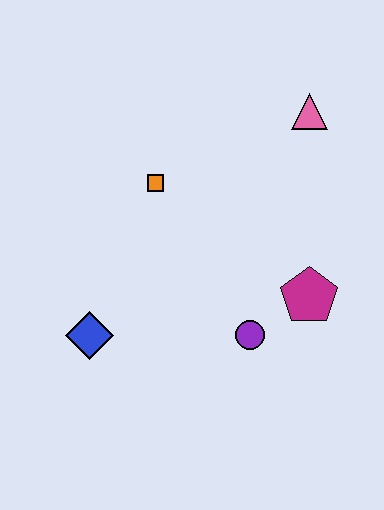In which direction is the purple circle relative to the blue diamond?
The purple circle is to the right of the blue diamond.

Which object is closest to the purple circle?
The magenta pentagon is closest to the purple circle.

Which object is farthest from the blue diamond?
The pink triangle is farthest from the blue diamond.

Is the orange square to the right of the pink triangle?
No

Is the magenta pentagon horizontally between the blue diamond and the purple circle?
No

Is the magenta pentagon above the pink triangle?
No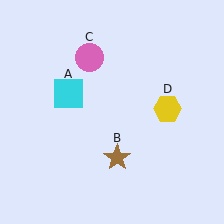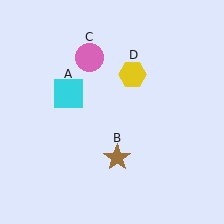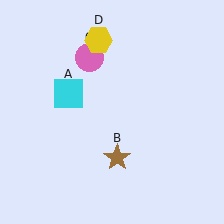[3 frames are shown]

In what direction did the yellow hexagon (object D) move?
The yellow hexagon (object D) moved up and to the left.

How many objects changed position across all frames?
1 object changed position: yellow hexagon (object D).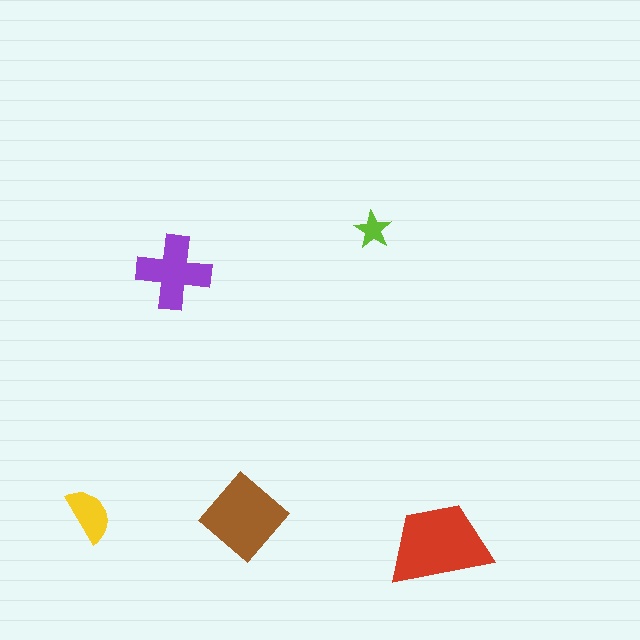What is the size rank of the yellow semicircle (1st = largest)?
4th.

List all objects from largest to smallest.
The red trapezoid, the brown diamond, the purple cross, the yellow semicircle, the lime star.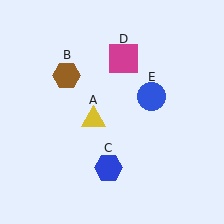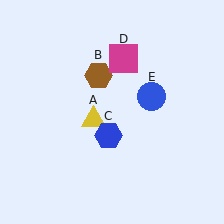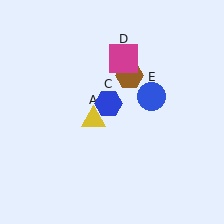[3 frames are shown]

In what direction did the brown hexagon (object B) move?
The brown hexagon (object B) moved right.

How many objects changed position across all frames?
2 objects changed position: brown hexagon (object B), blue hexagon (object C).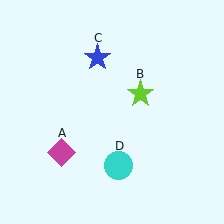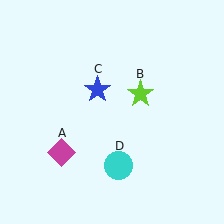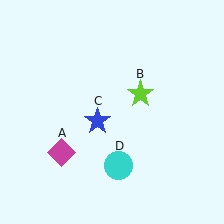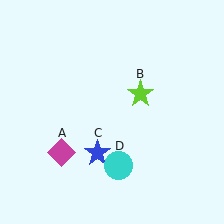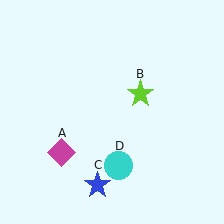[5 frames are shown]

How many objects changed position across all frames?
1 object changed position: blue star (object C).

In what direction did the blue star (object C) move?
The blue star (object C) moved down.